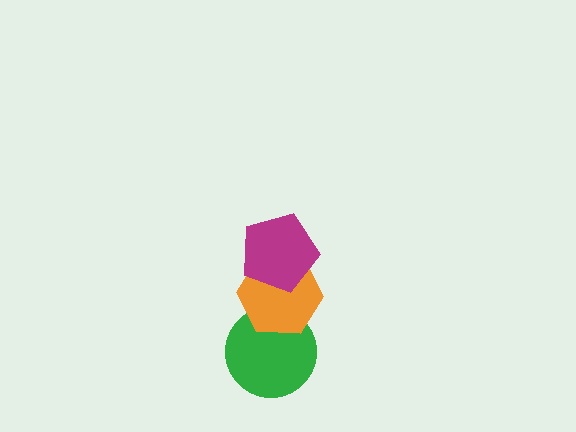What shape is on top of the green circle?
The orange hexagon is on top of the green circle.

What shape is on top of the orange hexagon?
The magenta pentagon is on top of the orange hexagon.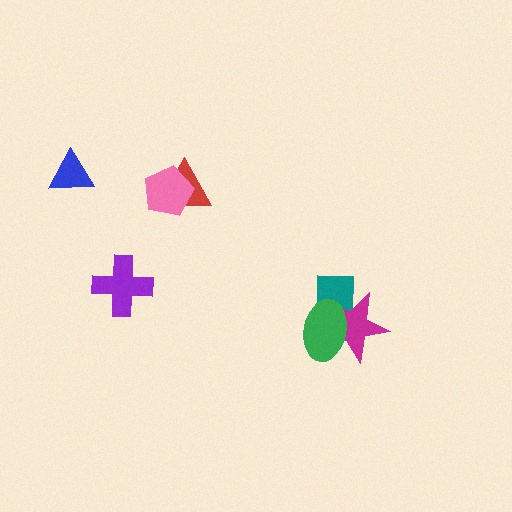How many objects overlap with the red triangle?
1 object overlaps with the red triangle.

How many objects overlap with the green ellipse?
2 objects overlap with the green ellipse.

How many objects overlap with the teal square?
2 objects overlap with the teal square.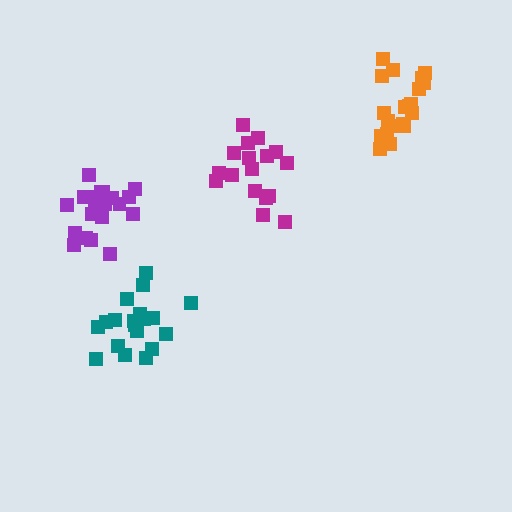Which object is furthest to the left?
The purple cluster is leftmost.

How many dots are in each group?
Group 1: 17 dots, Group 2: 19 dots, Group 3: 20 dots, Group 4: 21 dots (77 total).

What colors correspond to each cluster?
The clusters are colored: magenta, teal, orange, purple.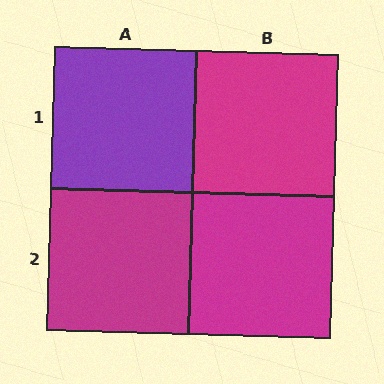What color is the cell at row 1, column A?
Purple.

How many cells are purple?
1 cell is purple.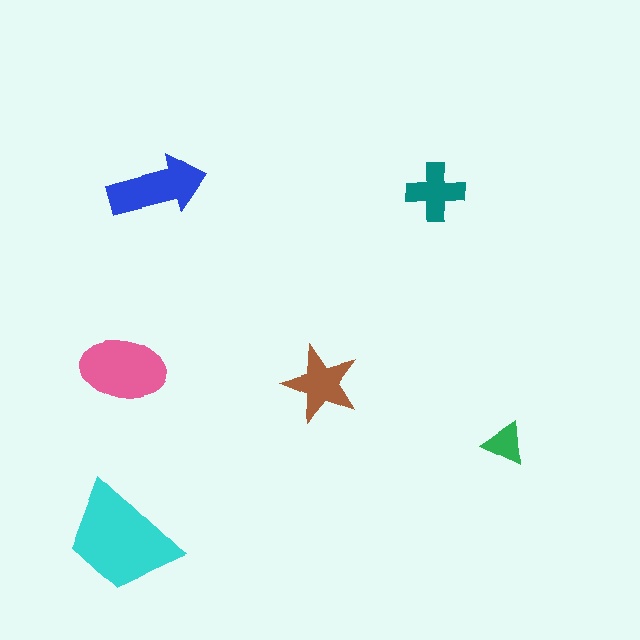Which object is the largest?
The cyan trapezoid.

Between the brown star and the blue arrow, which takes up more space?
The blue arrow.